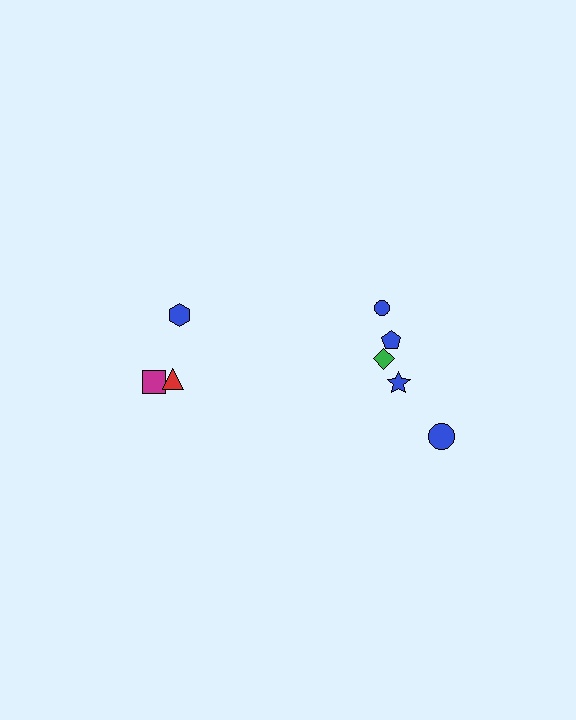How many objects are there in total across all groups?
There are 8 objects.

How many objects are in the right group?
There are 5 objects.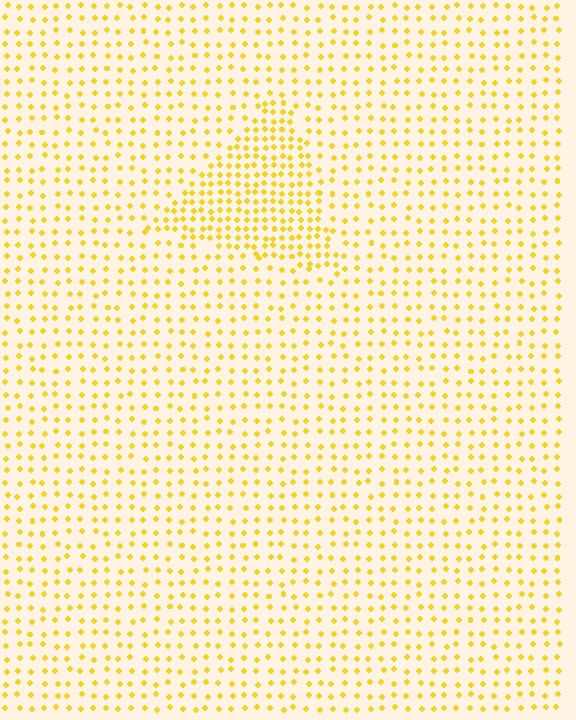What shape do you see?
I see a triangle.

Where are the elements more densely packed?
The elements are more densely packed inside the triangle boundary.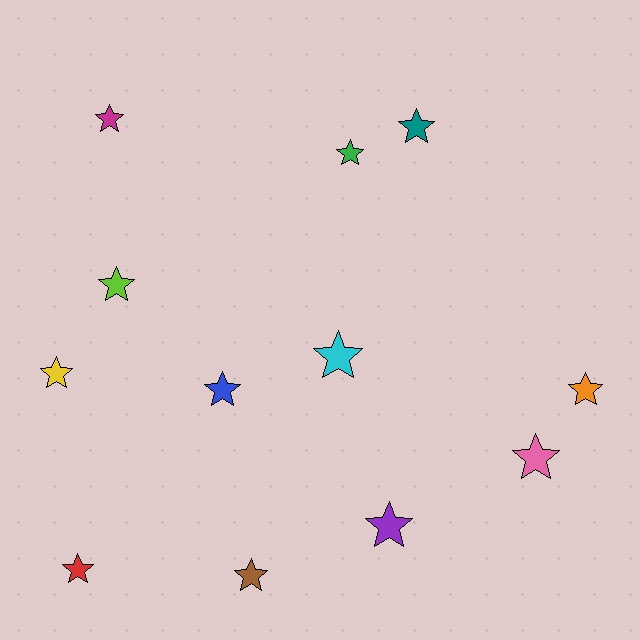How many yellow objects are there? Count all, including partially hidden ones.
There is 1 yellow object.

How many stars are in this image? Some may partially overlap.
There are 12 stars.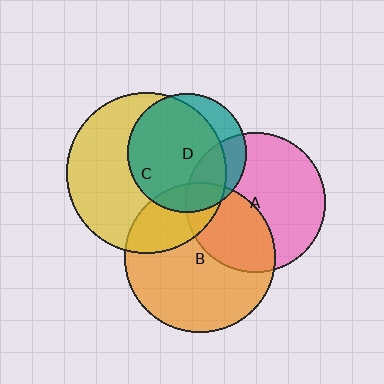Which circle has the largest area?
Circle C (yellow).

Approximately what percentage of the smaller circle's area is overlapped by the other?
Approximately 35%.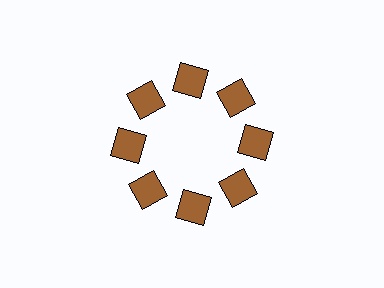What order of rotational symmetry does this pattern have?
This pattern has 8-fold rotational symmetry.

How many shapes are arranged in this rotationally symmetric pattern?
There are 8 shapes, arranged in 8 groups of 1.